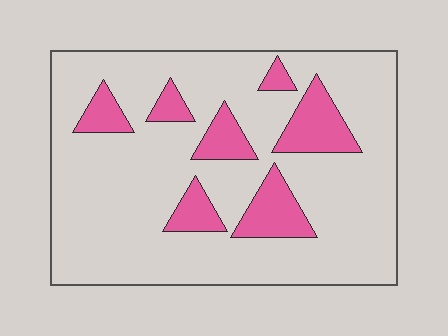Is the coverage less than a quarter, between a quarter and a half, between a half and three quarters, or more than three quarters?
Less than a quarter.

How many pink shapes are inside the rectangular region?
7.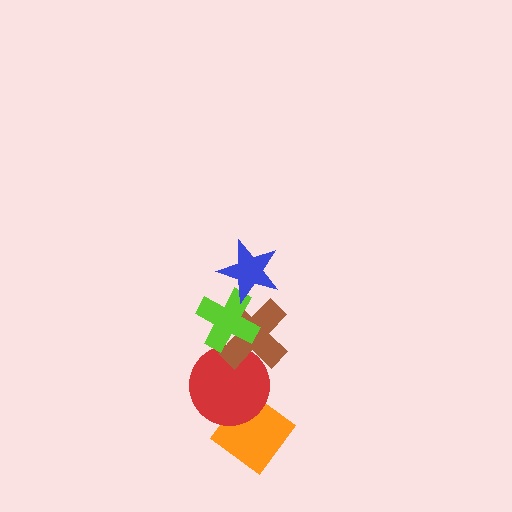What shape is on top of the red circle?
The brown cross is on top of the red circle.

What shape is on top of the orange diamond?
The red circle is on top of the orange diamond.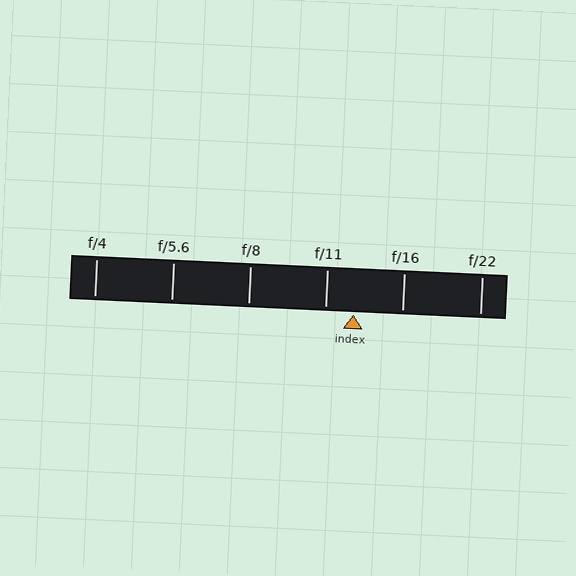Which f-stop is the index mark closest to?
The index mark is closest to f/11.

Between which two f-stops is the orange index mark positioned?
The index mark is between f/11 and f/16.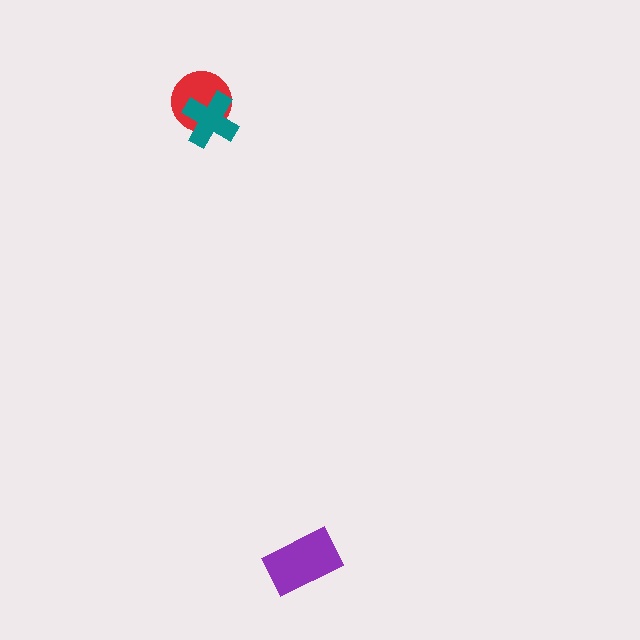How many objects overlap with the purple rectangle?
0 objects overlap with the purple rectangle.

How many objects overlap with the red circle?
1 object overlaps with the red circle.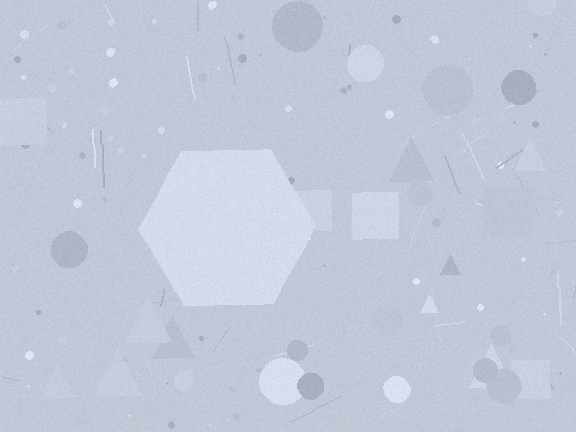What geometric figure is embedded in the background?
A hexagon is embedded in the background.